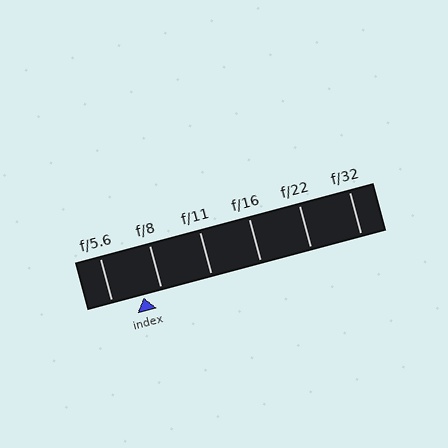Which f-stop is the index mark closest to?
The index mark is closest to f/8.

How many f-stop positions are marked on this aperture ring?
There are 6 f-stop positions marked.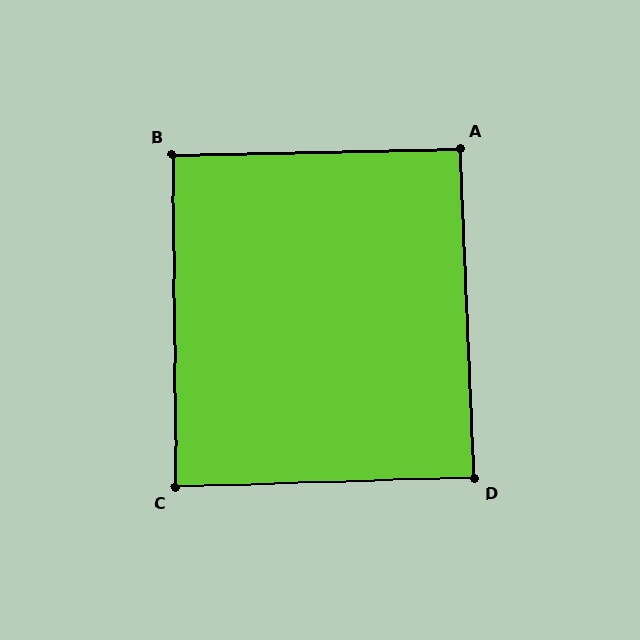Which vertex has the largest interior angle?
A, at approximately 91 degrees.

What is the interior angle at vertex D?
Approximately 89 degrees (approximately right).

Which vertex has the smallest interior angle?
C, at approximately 89 degrees.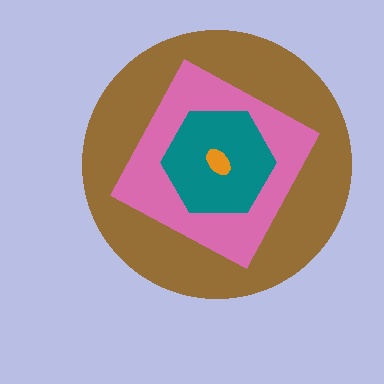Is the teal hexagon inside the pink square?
Yes.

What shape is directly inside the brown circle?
The pink square.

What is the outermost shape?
The brown circle.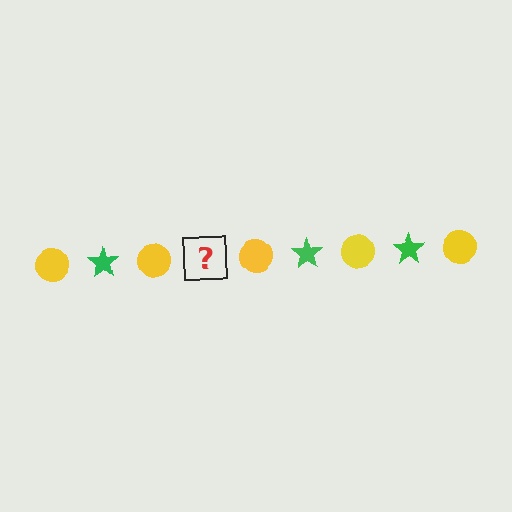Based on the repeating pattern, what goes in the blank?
The blank should be a green star.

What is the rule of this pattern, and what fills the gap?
The rule is that the pattern alternates between yellow circle and green star. The gap should be filled with a green star.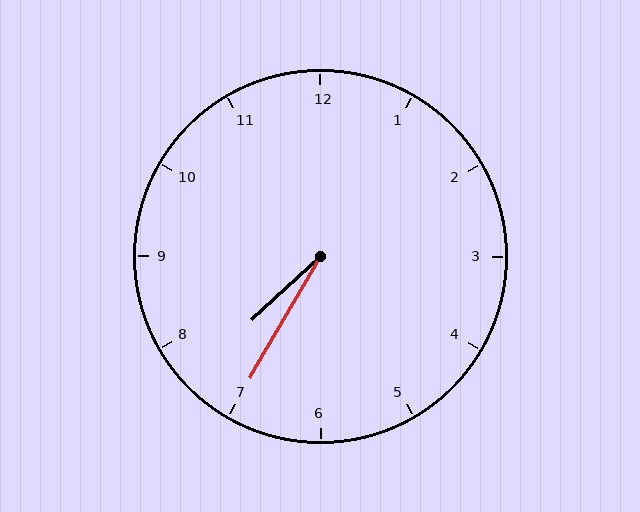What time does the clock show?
7:35.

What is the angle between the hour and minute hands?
Approximately 18 degrees.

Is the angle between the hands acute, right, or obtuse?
It is acute.